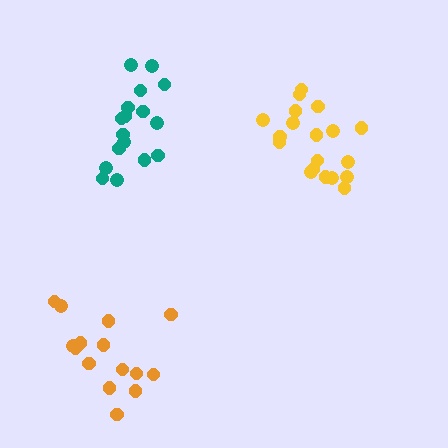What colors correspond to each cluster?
The clusters are colored: orange, yellow, teal.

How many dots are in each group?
Group 1: 15 dots, Group 2: 19 dots, Group 3: 17 dots (51 total).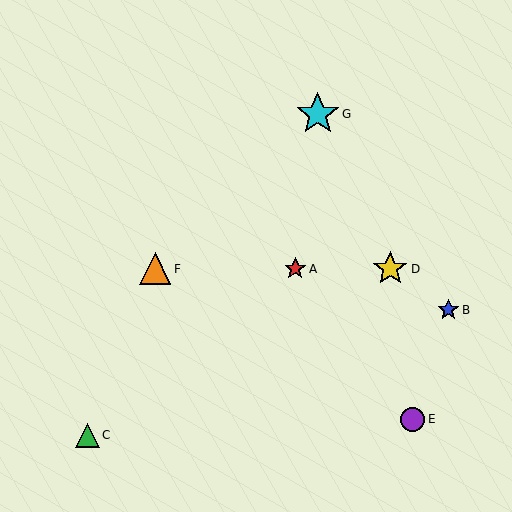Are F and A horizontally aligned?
Yes, both are at y≈269.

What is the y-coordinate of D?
Object D is at y≈269.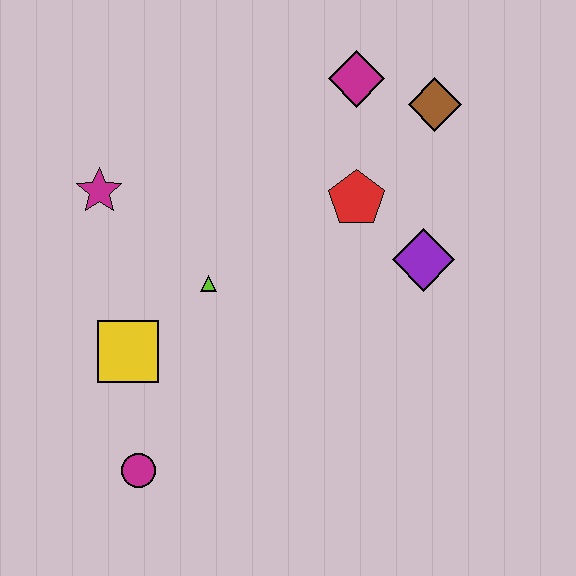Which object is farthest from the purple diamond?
The magenta circle is farthest from the purple diamond.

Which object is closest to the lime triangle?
The yellow square is closest to the lime triangle.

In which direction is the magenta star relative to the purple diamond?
The magenta star is to the left of the purple diamond.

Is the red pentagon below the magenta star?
Yes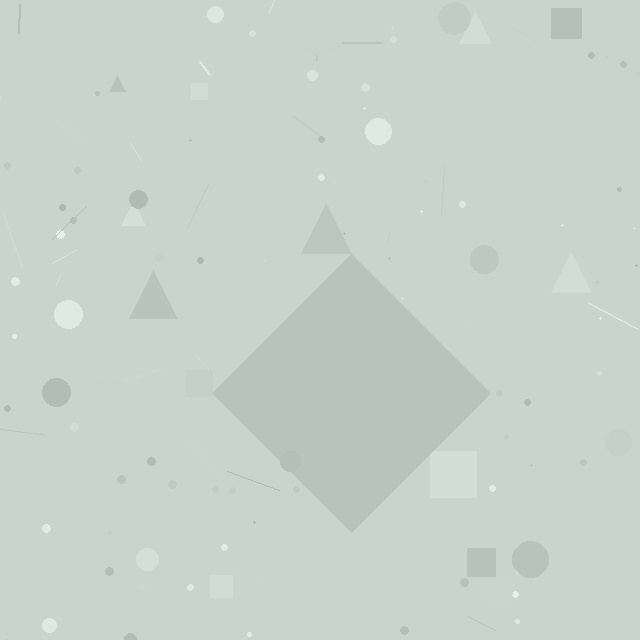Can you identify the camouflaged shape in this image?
The camouflaged shape is a diamond.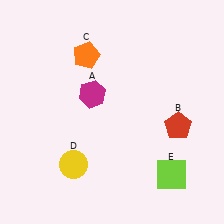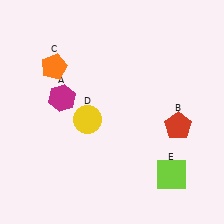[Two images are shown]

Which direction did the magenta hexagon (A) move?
The magenta hexagon (A) moved left.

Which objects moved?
The objects that moved are: the magenta hexagon (A), the orange pentagon (C), the yellow circle (D).